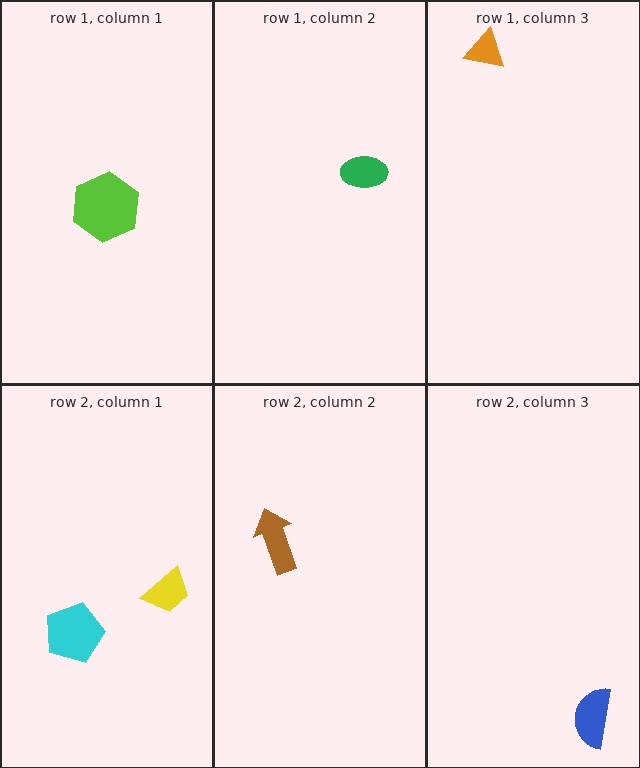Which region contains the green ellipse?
The row 1, column 2 region.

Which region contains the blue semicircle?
The row 2, column 3 region.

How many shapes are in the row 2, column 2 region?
1.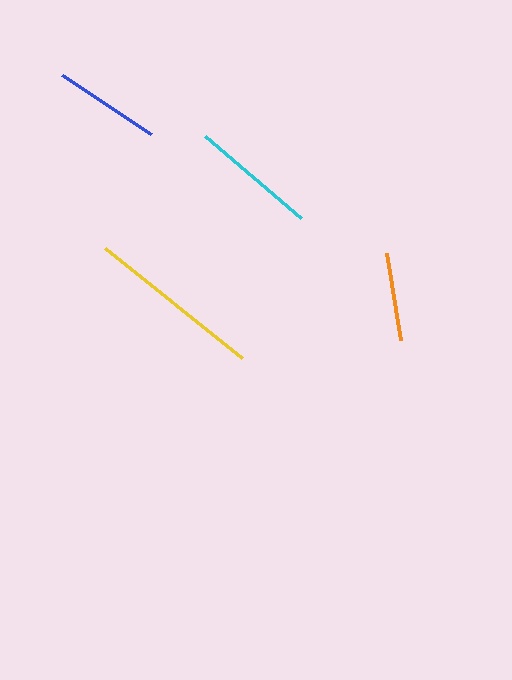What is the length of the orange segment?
The orange segment is approximately 88 pixels long.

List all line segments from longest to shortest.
From longest to shortest: yellow, cyan, blue, orange.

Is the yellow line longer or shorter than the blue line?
The yellow line is longer than the blue line.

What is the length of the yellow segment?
The yellow segment is approximately 175 pixels long.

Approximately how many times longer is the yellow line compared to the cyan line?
The yellow line is approximately 1.4 times the length of the cyan line.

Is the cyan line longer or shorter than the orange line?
The cyan line is longer than the orange line.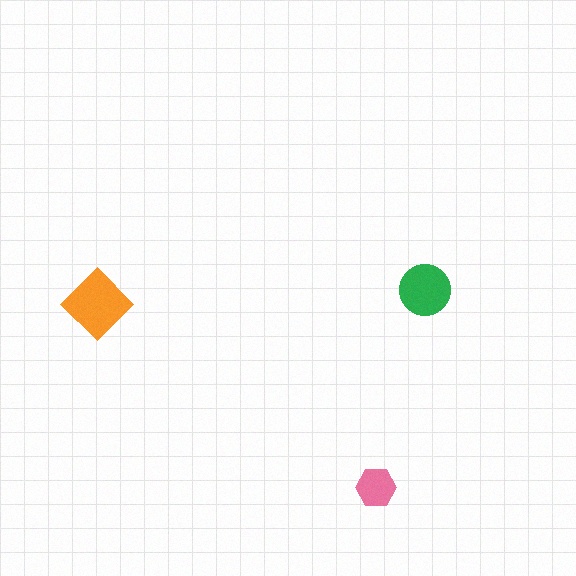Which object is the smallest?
The pink hexagon.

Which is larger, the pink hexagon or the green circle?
The green circle.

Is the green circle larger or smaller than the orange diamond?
Smaller.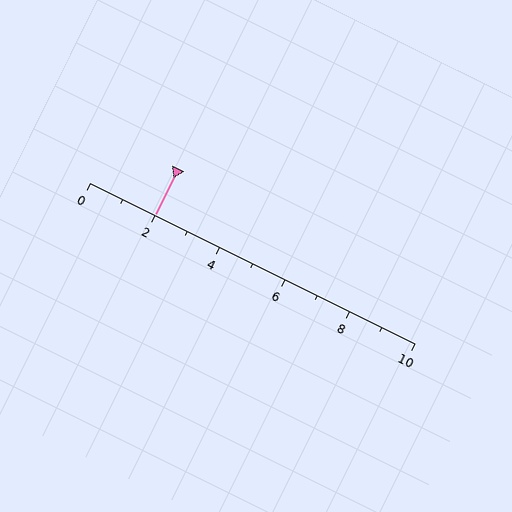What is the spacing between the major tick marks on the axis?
The major ticks are spaced 2 apart.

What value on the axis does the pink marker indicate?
The marker indicates approximately 2.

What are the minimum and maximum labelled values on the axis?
The axis runs from 0 to 10.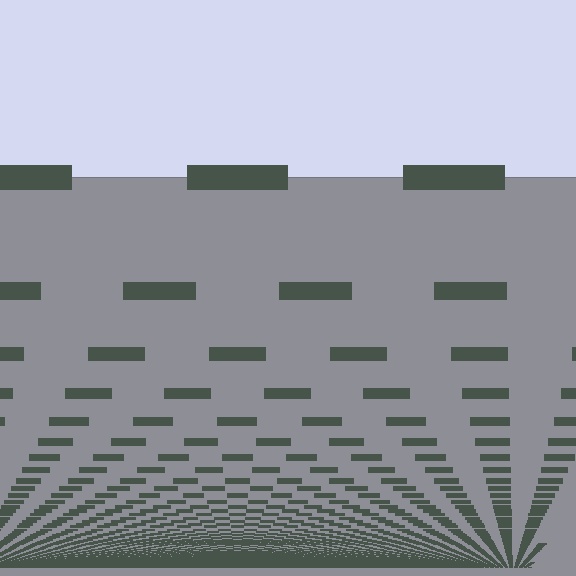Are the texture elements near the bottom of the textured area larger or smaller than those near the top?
Smaller. The gradient is inverted — elements near the bottom are smaller and denser.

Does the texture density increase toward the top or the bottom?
Density increases toward the bottom.